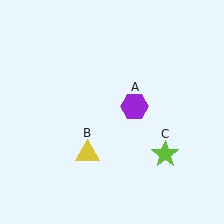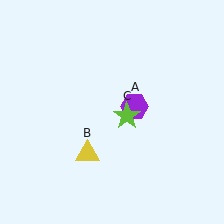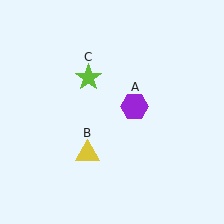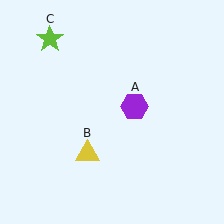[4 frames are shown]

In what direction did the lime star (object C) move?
The lime star (object C) moved up and to the left.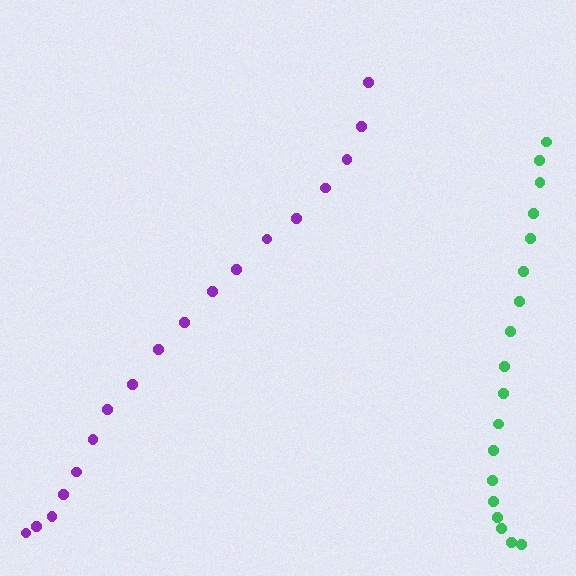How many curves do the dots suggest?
There are 2 distinct paths.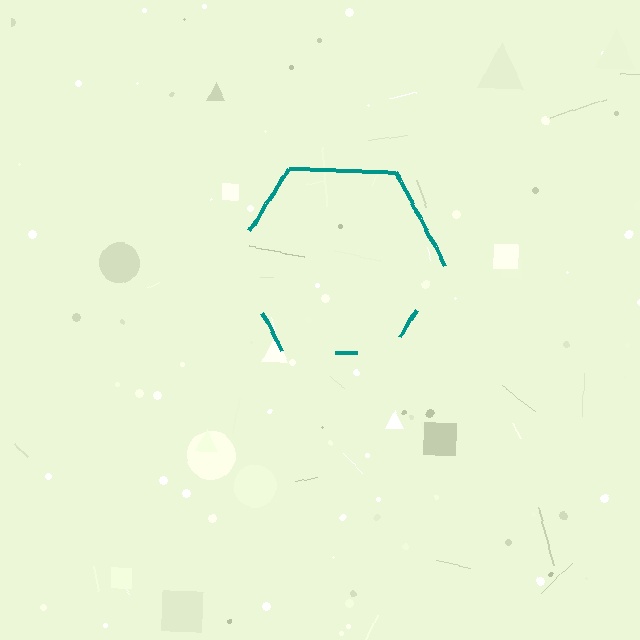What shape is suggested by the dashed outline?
The dashed outline suggests a hexagon.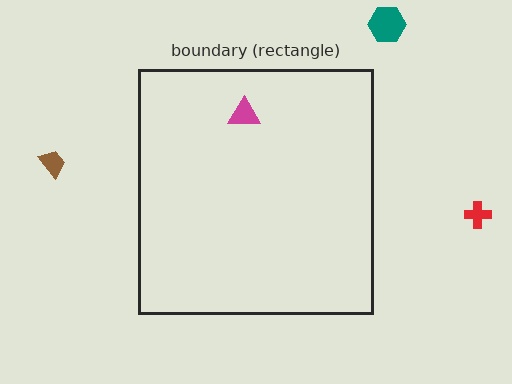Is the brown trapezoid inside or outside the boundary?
Outside.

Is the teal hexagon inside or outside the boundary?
Outside.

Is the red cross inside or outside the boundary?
Outside.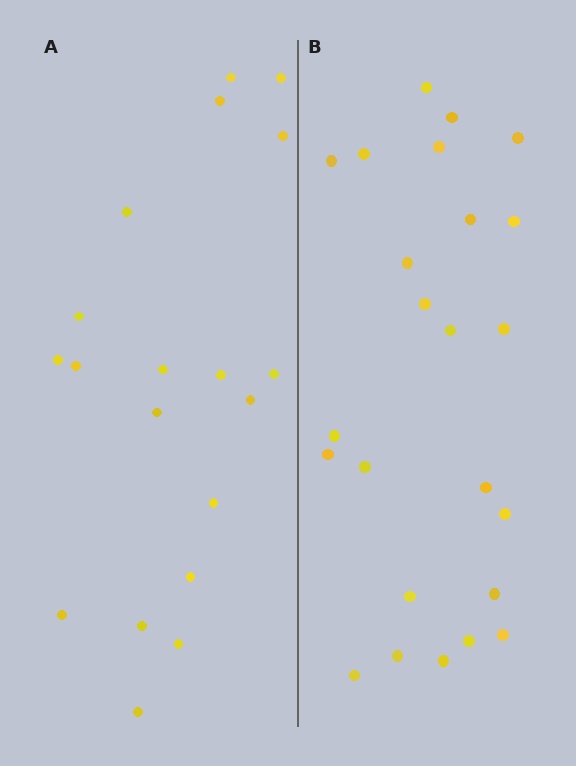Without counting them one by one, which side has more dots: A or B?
Region B (the right region) has more dots.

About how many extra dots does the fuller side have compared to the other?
Region B has about 5 more dots than region A.